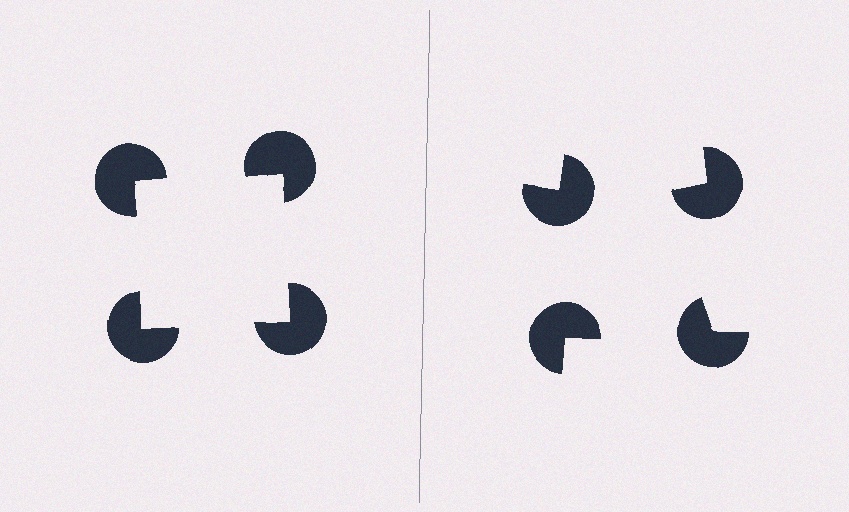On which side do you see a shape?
An illusory square appears on the left side. On the right side the wedge cuts are rotated, so no coherent shape forms.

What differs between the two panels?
The pac-man discs are positioned identically on both sides; only the wedge orientations differ. On the left they align to a square; on the right they are misaligned.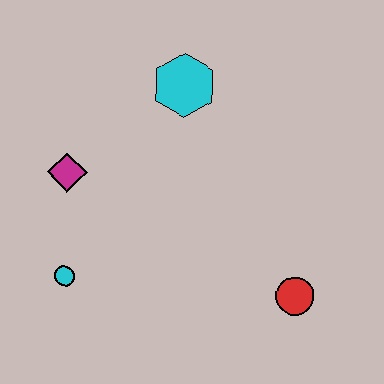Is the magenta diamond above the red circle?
Yes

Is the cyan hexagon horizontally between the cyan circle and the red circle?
Yes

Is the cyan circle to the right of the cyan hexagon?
No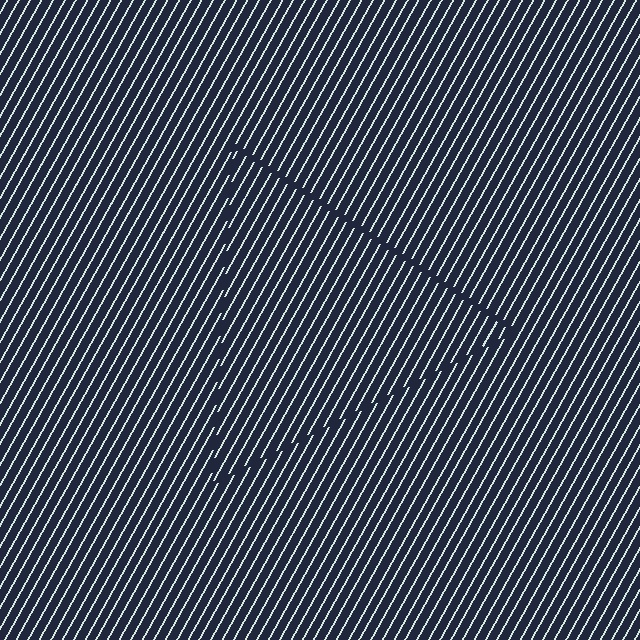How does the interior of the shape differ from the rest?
The interior of the shape contains the same grating, shifted by half a period — the contour is defined by the phase discontinuity where line-ends from the inner and outer gratings abut.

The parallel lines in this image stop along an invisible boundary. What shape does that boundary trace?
An illusory triangle. The interior of the shape contains the same grating, shifted by half a period — the contour is defined by the phase discontinuity where line-ends from the inner and outer gratings abut.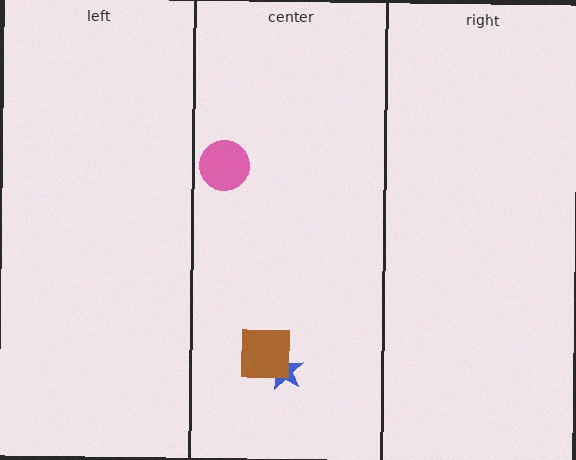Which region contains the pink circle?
The center region.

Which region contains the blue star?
The center region.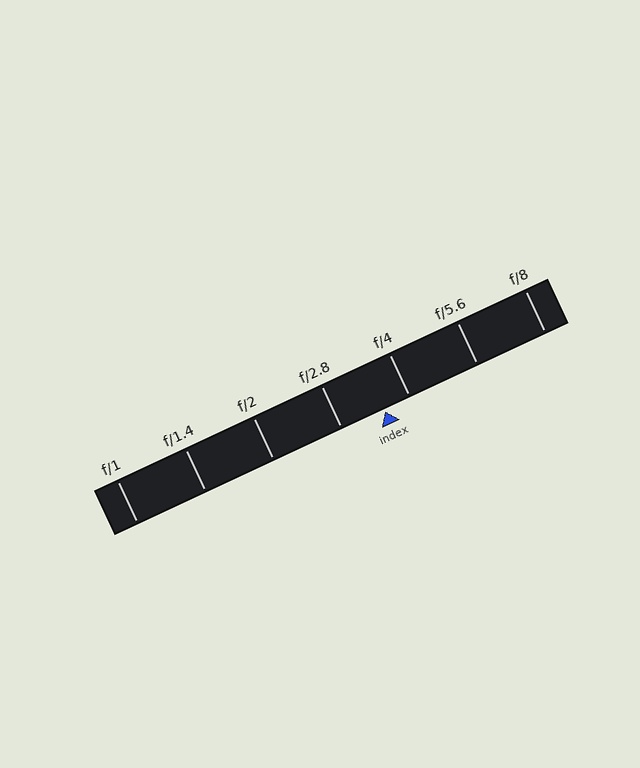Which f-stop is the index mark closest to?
The index mark is closest to f/4.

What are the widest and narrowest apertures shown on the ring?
The widest aperture shown is f/1 and the narrowest is f/8.